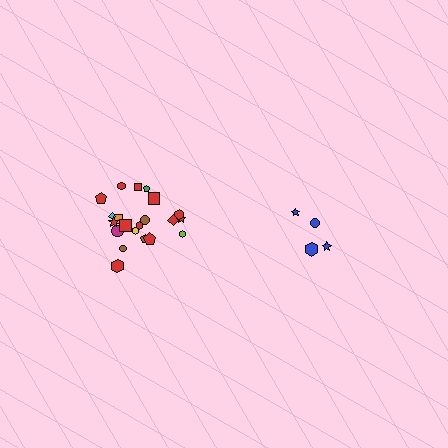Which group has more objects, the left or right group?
The left group.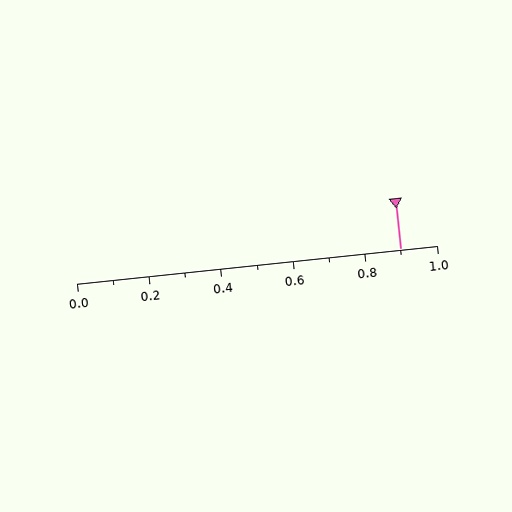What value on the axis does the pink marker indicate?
The marker indicates approximately 0.9.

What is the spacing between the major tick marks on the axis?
The major ticks are spaced 0.2 apart.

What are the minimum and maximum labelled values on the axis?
The axis runs from 0.0 to 1.0.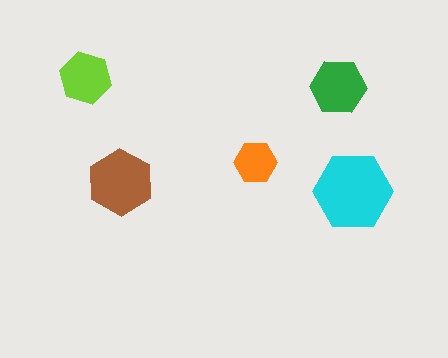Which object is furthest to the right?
The cyan hexagon is rightmost.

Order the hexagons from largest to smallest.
the cyan one, the brown one, the green one, the lime one, the orange one.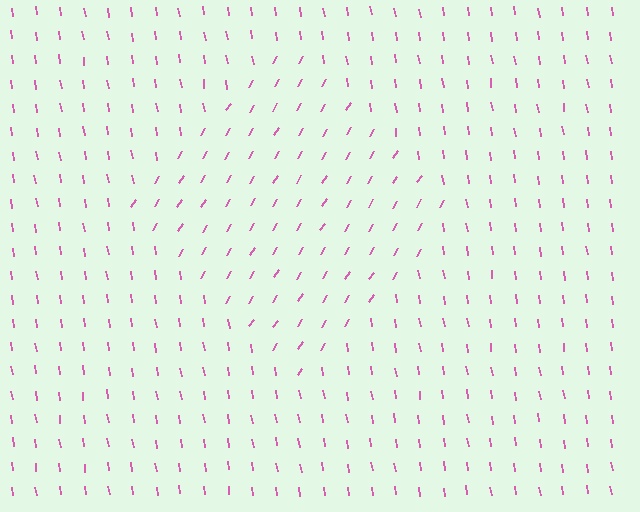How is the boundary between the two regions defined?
The boundary is defined purely by a change in line orientation (approximately 39 degrees difference). All lines are the same color and thickness.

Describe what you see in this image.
The image is filled with small pink line segments. A diamond region in the image has lines oriented differently from the surrounding lines, creating a visible texture boundary.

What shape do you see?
I see a diamond.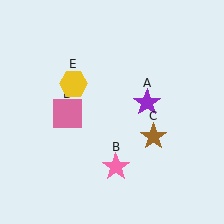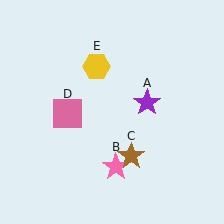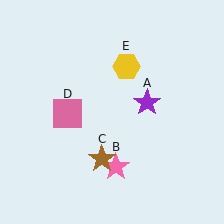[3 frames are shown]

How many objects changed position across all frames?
2 objects changed position: brown star (object C), yellow hexagon (object E).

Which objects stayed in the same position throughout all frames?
Purple star (object A) and pink star (object B) and pink square (object D) remained stationary.